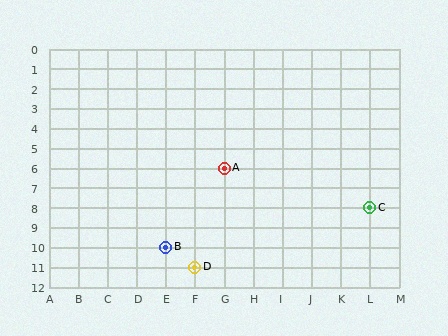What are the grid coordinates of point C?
Point C is at grid coordinates (L, 8).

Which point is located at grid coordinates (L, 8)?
Point C is at (L, 8).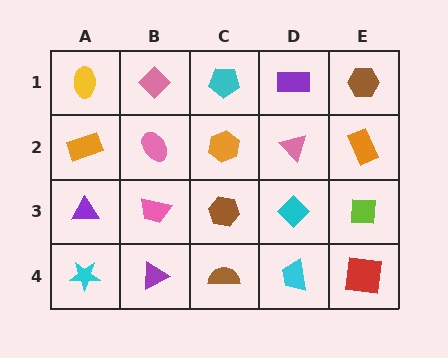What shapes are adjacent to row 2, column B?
A pink diamond (row 1, column B), a pink trapezoid (row 3, column B), an orange rectangle (row 2, column A), an orange hexagon (row 2, column C).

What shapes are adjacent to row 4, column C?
A brown hexagon (row 3, column C), a purple triangle (row 4, column B), a cyan trapezoid (row 4, column D).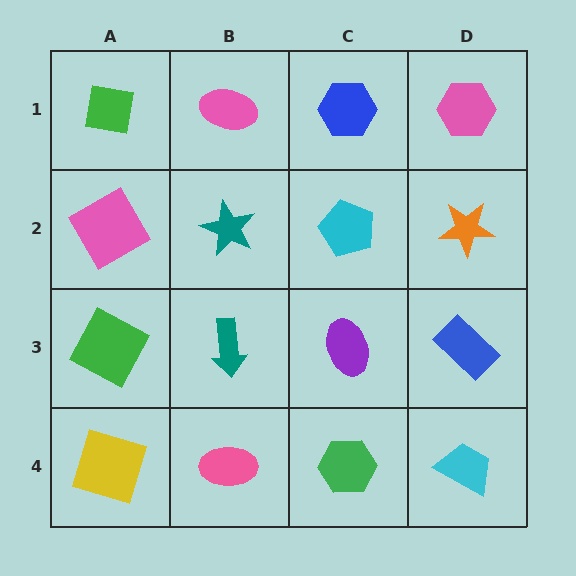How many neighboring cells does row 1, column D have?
2.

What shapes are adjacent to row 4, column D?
A blue rectangle (row 3, column D), a green hexagon (row 4, column C).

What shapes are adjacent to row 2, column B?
A pink ellipse (row 1, column B), a teal arrow (row 3, column B), a pink square (row 2, column A), a cyan pentagon (row 2, column C).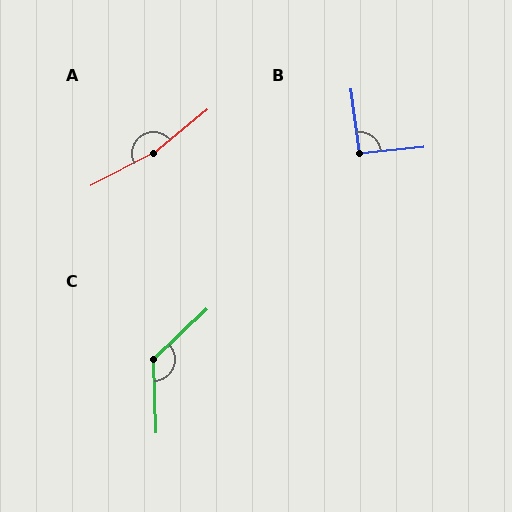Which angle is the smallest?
B, at approximately 92 degrees.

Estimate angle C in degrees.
Approximately 132 degrees.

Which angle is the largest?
A, at approximately 168 degrees.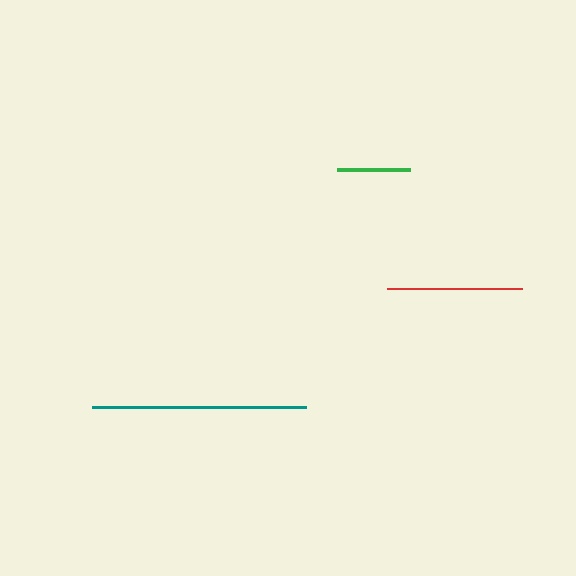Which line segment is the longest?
The teal line is the longest at approximately 213 pixels.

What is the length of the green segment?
The green segment is approximately 73 pixels long.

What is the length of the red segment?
The red segment is approximately 135 pixels long.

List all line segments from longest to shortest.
From longest to shortest: teal, red, green.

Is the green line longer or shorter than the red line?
The red line is longer than the green line.